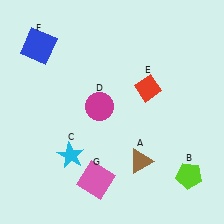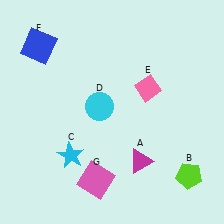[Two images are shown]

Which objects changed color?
A changed from brown to magenta. D changed from magenta to cyan. E changed from red to pink.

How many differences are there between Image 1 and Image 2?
There are 3 differences between the two images.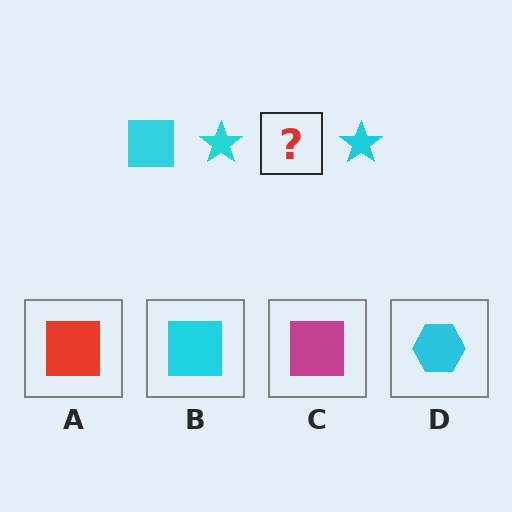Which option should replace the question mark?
Option B.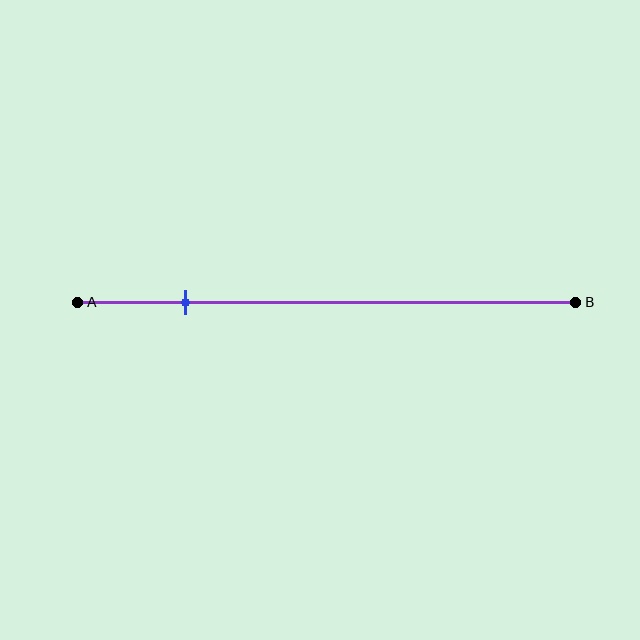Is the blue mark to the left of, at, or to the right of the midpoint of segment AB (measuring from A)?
The blue mark is to the left of the midpoint of segment AB.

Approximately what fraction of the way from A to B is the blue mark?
The blue mark is approximately 20% of the way from A to B.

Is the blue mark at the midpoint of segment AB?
No, the mark is at about 20% from A, not at the 50% midpoint.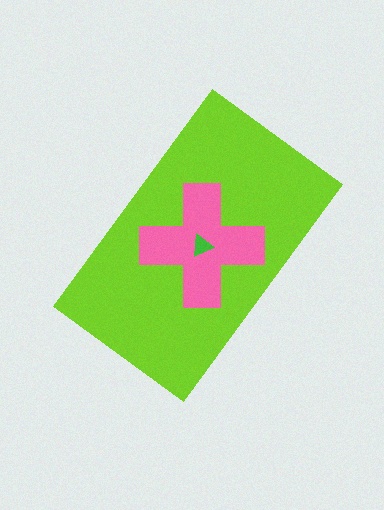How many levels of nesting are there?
3.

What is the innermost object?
The green triangle.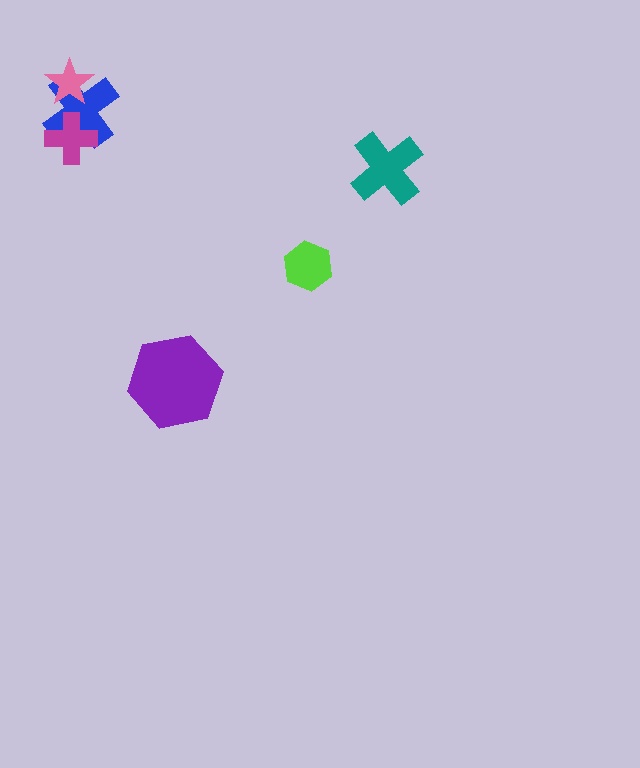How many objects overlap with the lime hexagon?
0 objects overlap with the lime hexagon.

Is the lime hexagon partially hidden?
No, no other shape covers it.